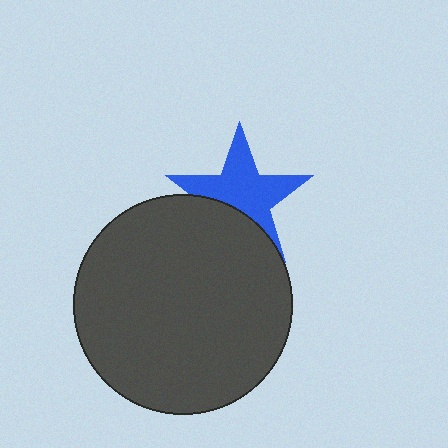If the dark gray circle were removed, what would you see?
You would see the complete blue star.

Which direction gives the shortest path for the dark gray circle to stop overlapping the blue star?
Moving down gives the shortest separation.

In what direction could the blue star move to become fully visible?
The blue star could move up. That would shift it out from behind the dark gray circle entirely.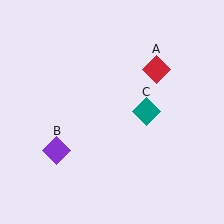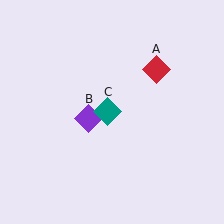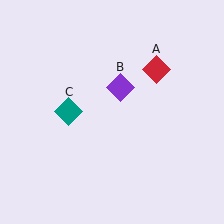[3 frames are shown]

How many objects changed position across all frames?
2 objects changed position: purple diamond (object B), teal diamond (object C).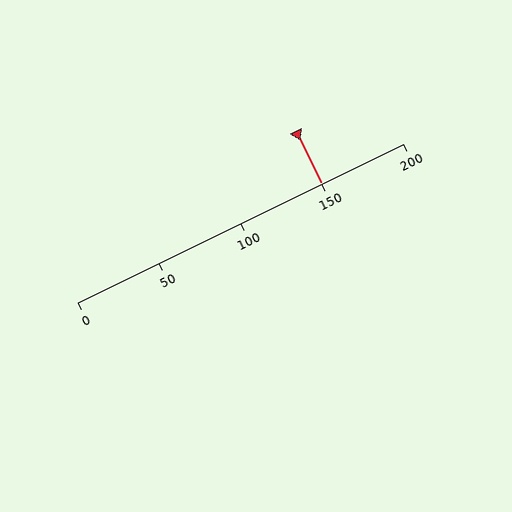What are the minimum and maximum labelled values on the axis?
The axis runs from 0 to 200.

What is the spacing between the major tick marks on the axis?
The major ticks are spaced 50 apart.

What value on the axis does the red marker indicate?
The marker indicates approximately 150.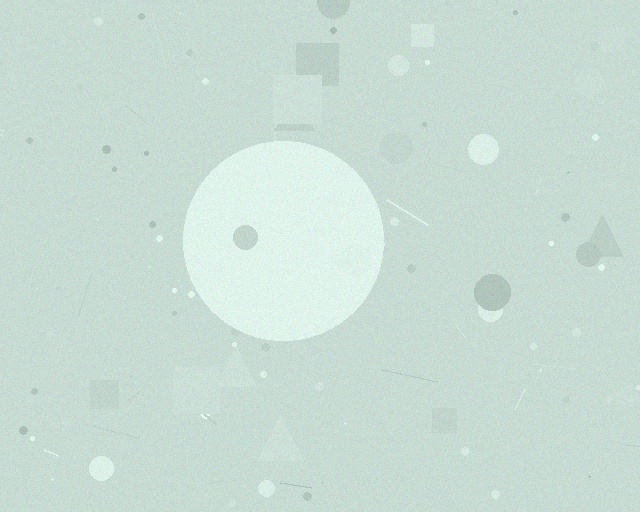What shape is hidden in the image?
A circle is hidden in the image.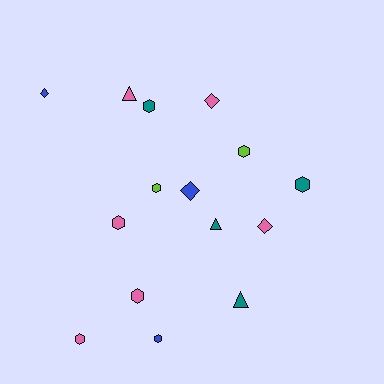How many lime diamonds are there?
There are no lime diamonds.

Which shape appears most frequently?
Hexagon, with 8 objects.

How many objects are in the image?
There are 15 objects.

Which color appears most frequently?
Pink, with 6 objects.